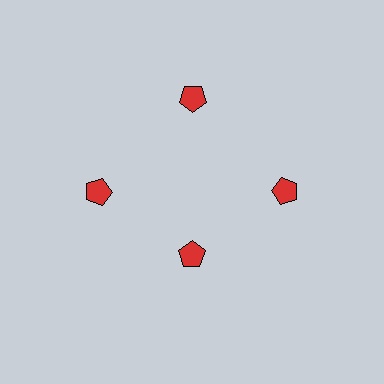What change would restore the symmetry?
The symmetry would be restored by moving it outward, back onto the ring so that all 4 pentagons sit at equal angles and equal distance from the center.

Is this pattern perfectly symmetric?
No. The 4 red pentagons are arranged in a ring, but one element near the 6 o'clock position is pulled inward toward the center, breaking the 4-fold rotational symmetry.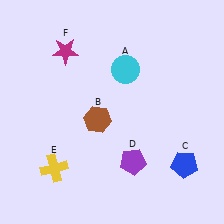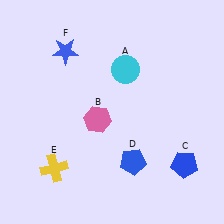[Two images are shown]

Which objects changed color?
B changed from brown to pink. D changed from purple to blue. F changed from magenta to blue.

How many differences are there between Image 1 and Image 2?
There are 3 differences between the two images.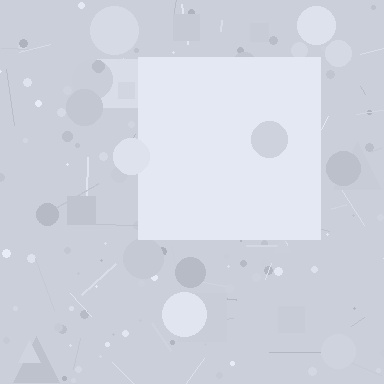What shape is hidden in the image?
A square is hidden in the image.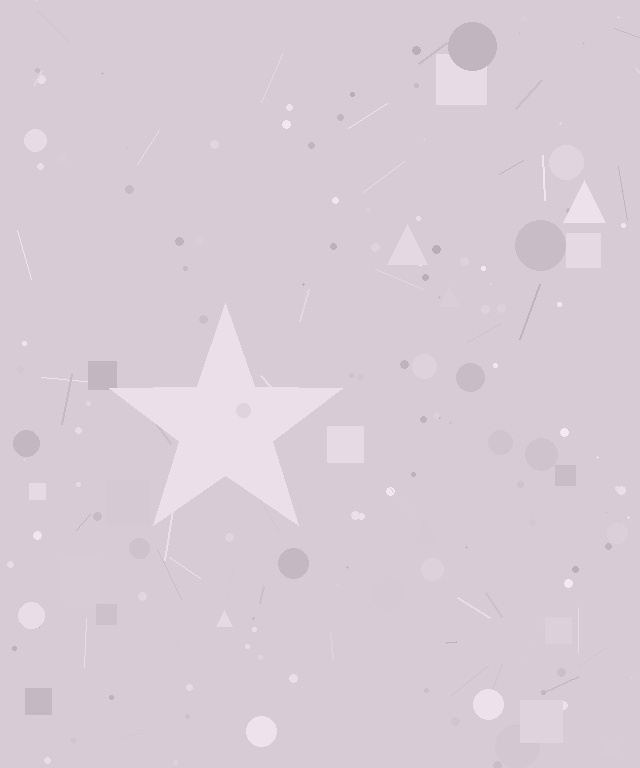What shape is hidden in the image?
A star is hidden in the image.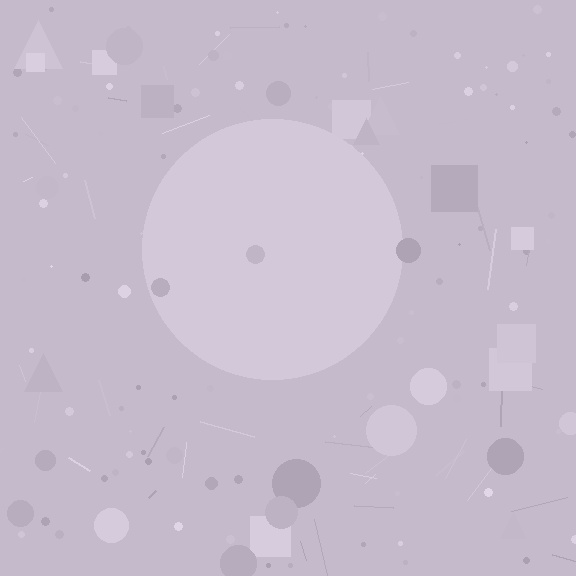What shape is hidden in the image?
A circle is hidden in the image.